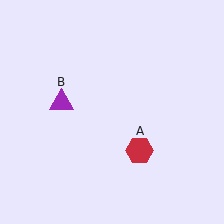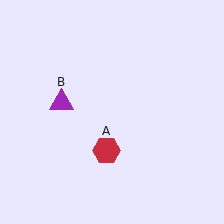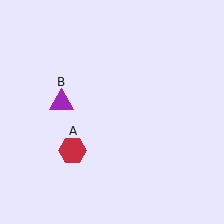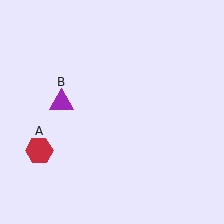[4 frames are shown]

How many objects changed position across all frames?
1 object changed position: red hexagon (object A).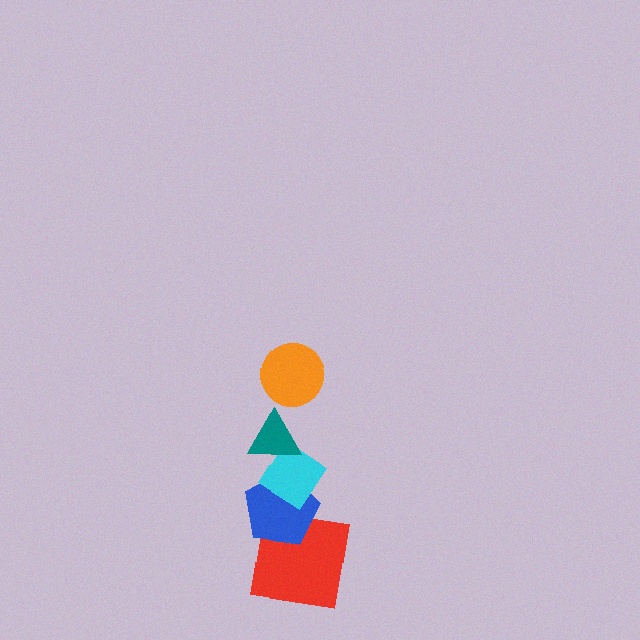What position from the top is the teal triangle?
The teal triangle is 2nd from the top.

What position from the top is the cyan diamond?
The cyan diamond is 3rd from the top.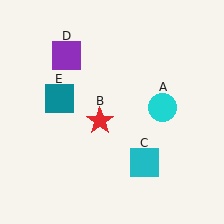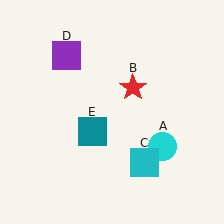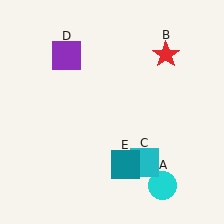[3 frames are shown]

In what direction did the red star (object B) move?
The red star (object B) moved up and to the right.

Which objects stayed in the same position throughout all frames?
Cyan square (object C) and purple square (object D) remained stationary.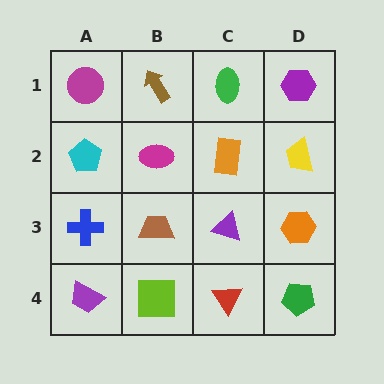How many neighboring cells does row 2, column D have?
3.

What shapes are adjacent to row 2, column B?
A brown arrow (row 1, column B), a brown trapezoid (row 3, column B), a cyan pentagon (row 2, column A), an orange rectangle (row 2, column C).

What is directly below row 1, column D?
A yellow trapezoid.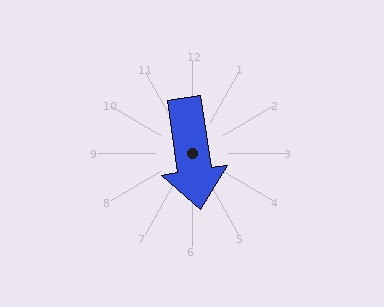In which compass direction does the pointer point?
South.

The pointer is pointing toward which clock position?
Roughly 6 o'clock.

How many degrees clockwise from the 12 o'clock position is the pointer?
Approximately 172 degrees.